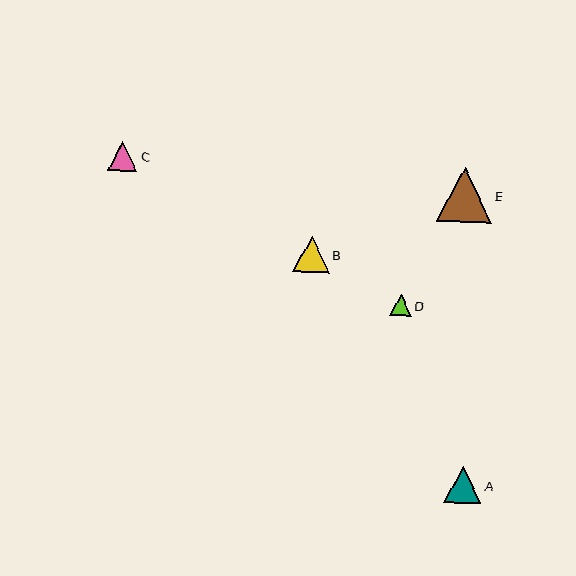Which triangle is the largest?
Triangle E is the largest with a size of approximately 55 pixels.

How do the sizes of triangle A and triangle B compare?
Triangle A and triangle B are approximately the same size.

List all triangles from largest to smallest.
From largest to smallest: E, A, B, C, D.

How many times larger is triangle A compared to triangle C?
Triangle A is approximately 1.3 times the size of triangle C.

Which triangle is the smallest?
Triangle D is the smallest with a size of approximately 22 pixels.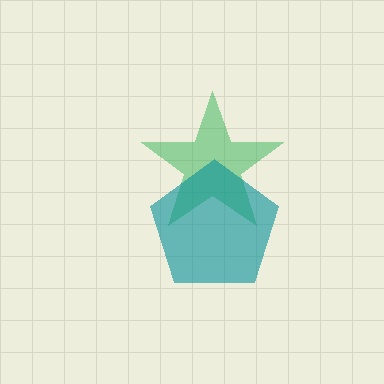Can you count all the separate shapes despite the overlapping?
Yes, there are 2 separate shapes.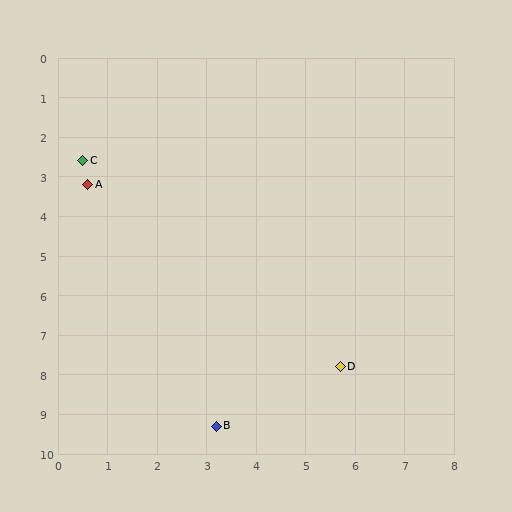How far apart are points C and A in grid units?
Points C and A are about 0.6 grid units apart.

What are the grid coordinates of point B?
Point B is at approximately (3.2, 9.3).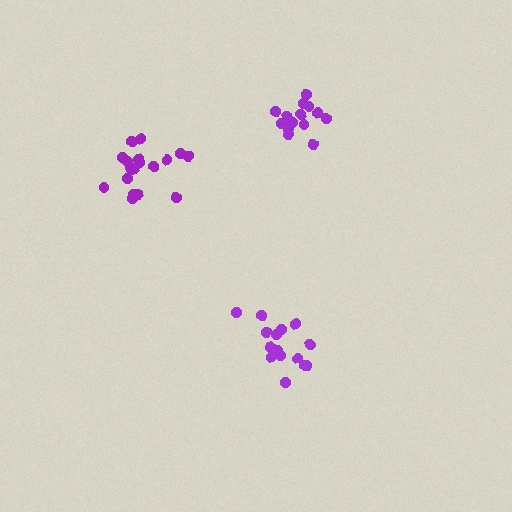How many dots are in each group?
Group 1: 18 dots, Group 2: 15 dots, Group 3: 14 dots (47 total).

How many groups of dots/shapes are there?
There are 3 groups.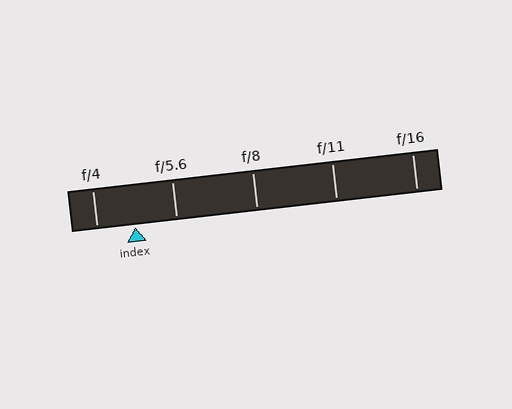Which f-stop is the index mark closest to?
The index mark is closest to f/4.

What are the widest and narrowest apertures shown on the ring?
The widest aperture shown is f/4 and the narrowest is f/16.